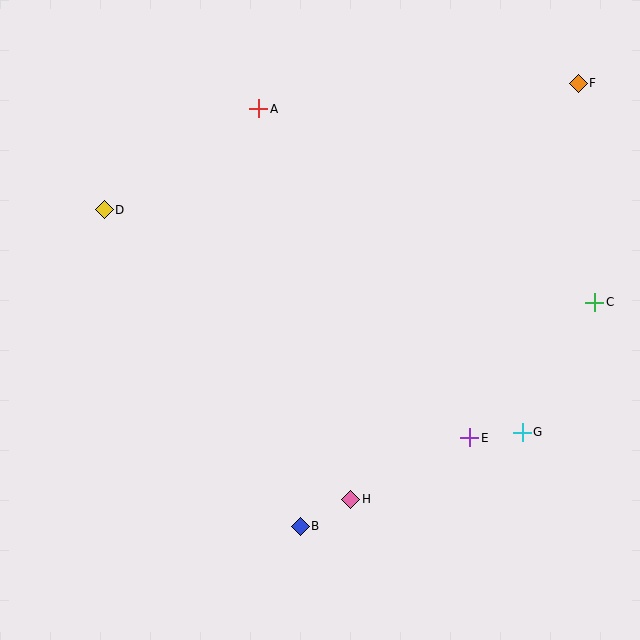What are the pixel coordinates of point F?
Point F is at (578, 83).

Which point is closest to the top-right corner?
Point F is closest to the top-right corner.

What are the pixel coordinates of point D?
Point D is at (104, 210).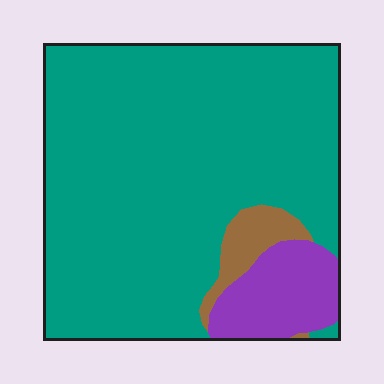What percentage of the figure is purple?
Purple covers 11% of the figure.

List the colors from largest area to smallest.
From largest to smallest: teal, purple, brown.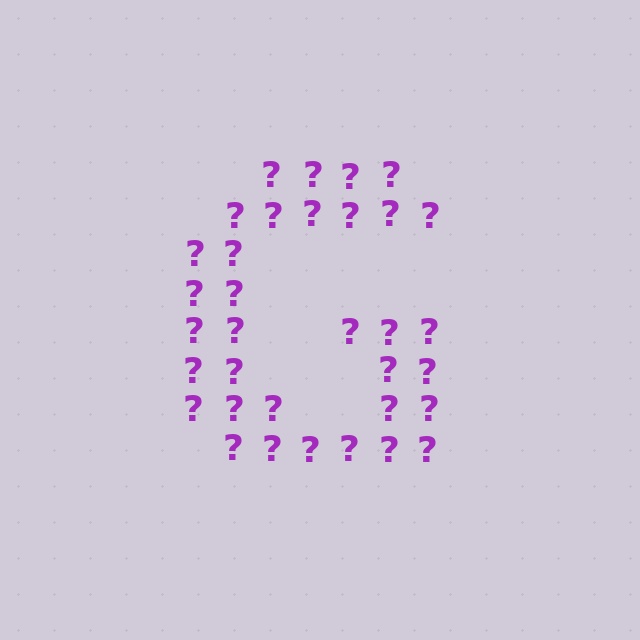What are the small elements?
The small elements are question marks.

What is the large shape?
The large shape is the letter G.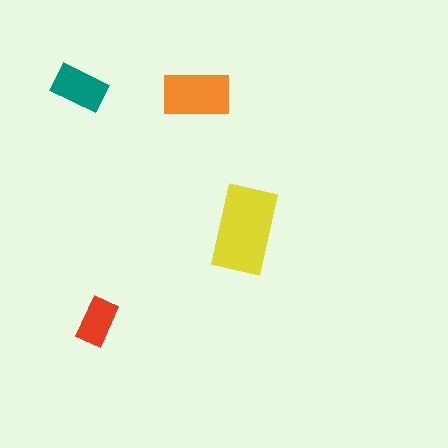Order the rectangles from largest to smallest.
the yellow one, the orange one, the teal one, the red one.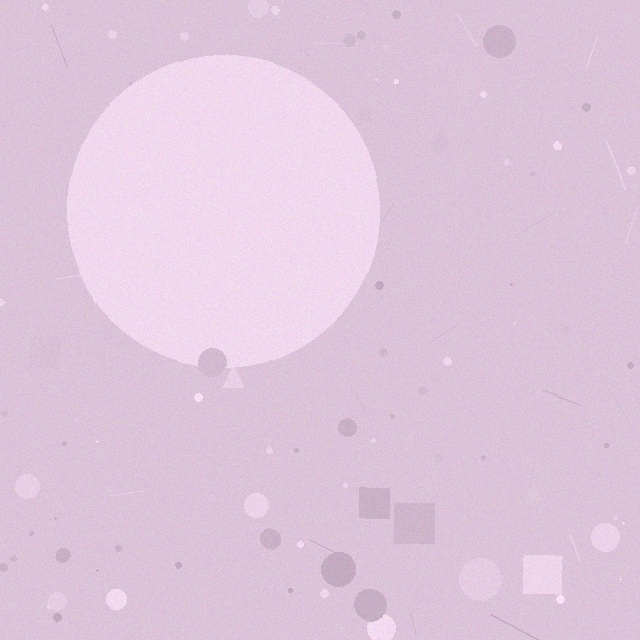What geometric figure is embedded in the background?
A circle is embedded in the background.